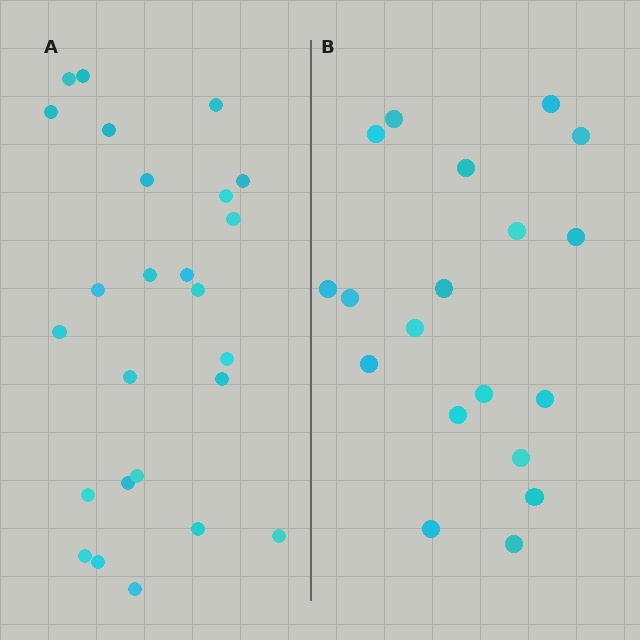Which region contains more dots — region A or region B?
Region A (the left region) has more dots.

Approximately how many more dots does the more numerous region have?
Region A has about 6 more dots than region B.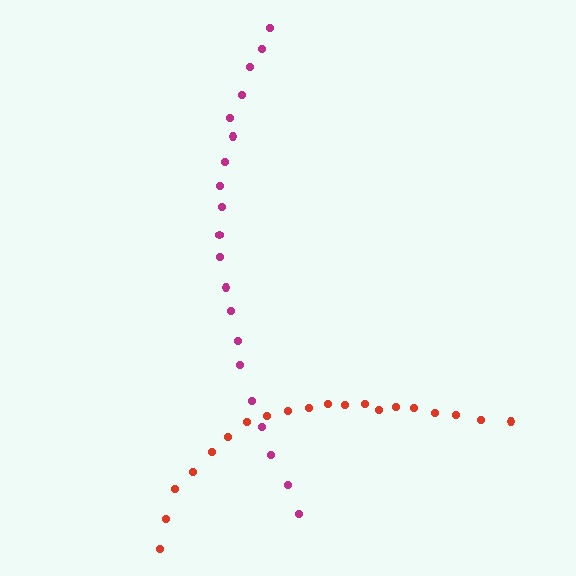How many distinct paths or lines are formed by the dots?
There are 2 distinct paths.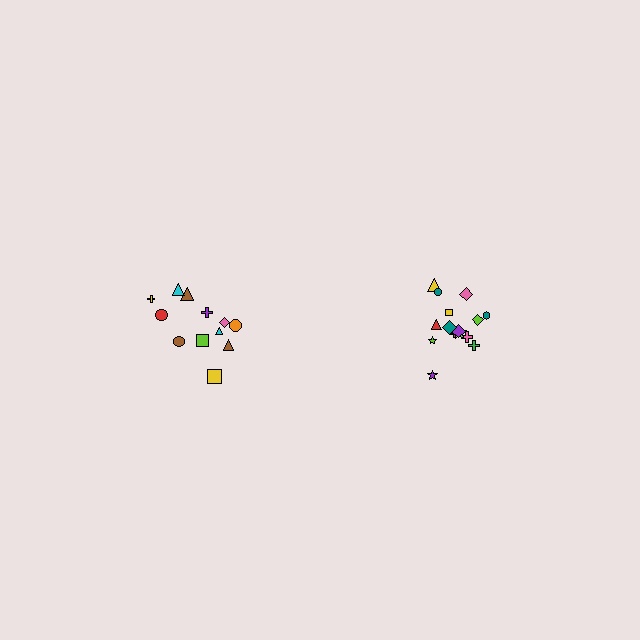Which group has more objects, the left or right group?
The right group.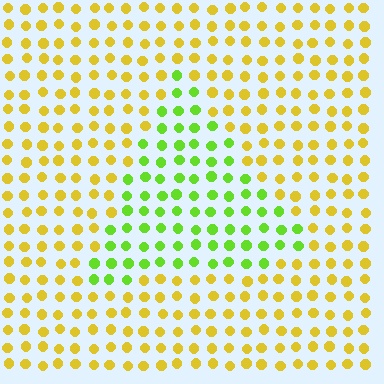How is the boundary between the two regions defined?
The boundary is defined purely by a slight shift in hue (about 49 degrees). Spacing, size, and orientation are identical on both sides.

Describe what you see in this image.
The image is filled with small yellow elements in a uniform arrangement. A triangle-shaped region is visible where the elements are tinted to a slightly different hue, forming a subtle color boundary.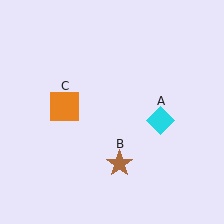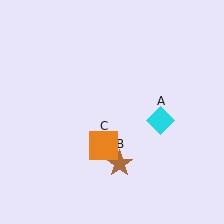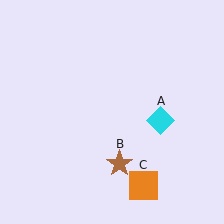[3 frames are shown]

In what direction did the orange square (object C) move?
The orange square (object C) moved down and to the right.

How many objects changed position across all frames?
1 object changed position: orange square (object C).